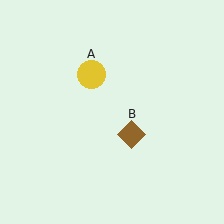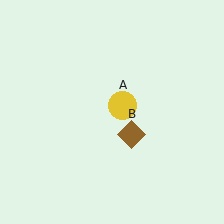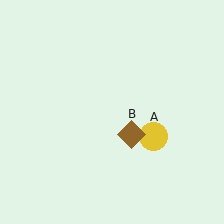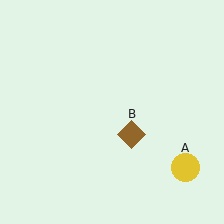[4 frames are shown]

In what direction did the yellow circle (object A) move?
The yellow circle (object A) moved down and to the right.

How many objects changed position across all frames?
1 object changed position: yellow circle (object A).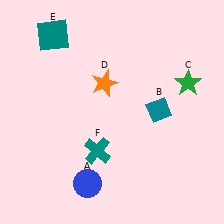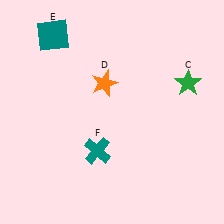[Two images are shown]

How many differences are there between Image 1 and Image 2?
There are 2 differences between the two images.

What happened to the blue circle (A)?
The blue circle (A) was removed in Image 2. It was in the bottom-left area of Image 1.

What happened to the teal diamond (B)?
The teal diamond (B) was removed in Image 2. It was in the top-right area of Image 1.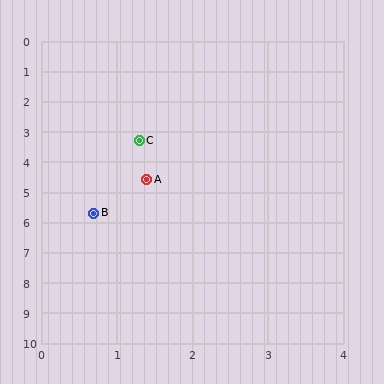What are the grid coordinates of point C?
Point C is at approximately (1.3, 3.3).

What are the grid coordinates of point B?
Point B is at approximately (0.7, 5.7).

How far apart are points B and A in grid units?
Points B and A are about 1.3 grid units apart.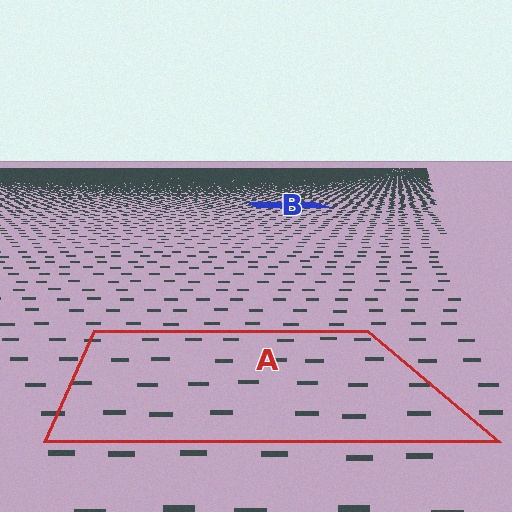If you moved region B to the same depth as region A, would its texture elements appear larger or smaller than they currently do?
They would appear larger. At a closer depth, the same texture elements are projected at a bigger on-screen size.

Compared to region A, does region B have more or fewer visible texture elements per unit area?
Region B has more texture elements per unit area — they are packed more densely because it is farther away.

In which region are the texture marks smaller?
The texture marks are smaller in region B, because it is farther away.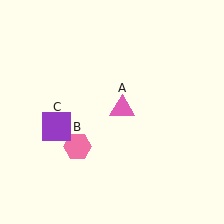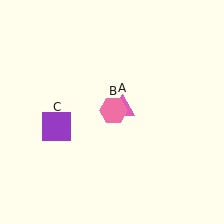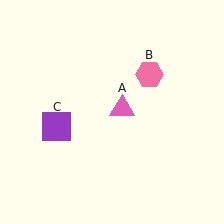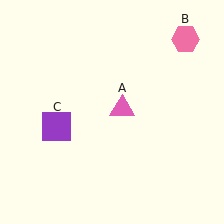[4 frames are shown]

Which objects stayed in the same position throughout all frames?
Pink triangle (object A) and purple square (object C) remained stationary.